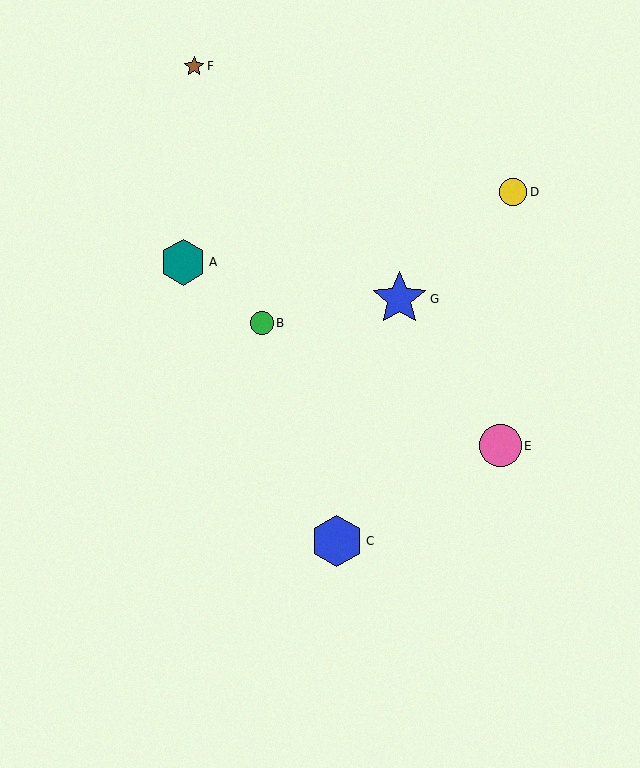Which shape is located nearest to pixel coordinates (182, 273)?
The teal hexagon (labeled A) at (183, 262) is nearest to that location.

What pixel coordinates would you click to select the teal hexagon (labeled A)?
Click at (183, 262) to select the teal hexagon A.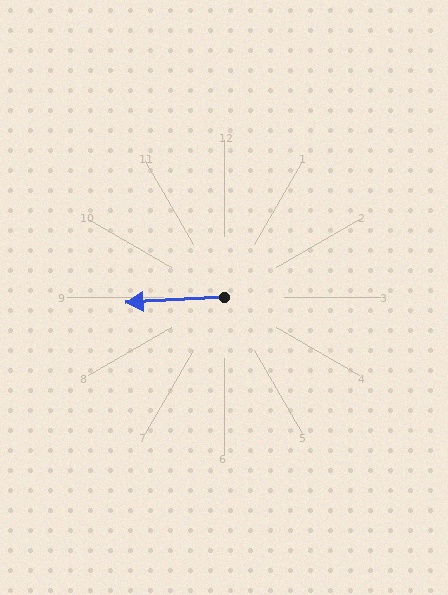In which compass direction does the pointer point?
West.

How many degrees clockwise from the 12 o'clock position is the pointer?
Approximately 267 degrees.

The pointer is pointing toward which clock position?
Roughly 9 o'clock.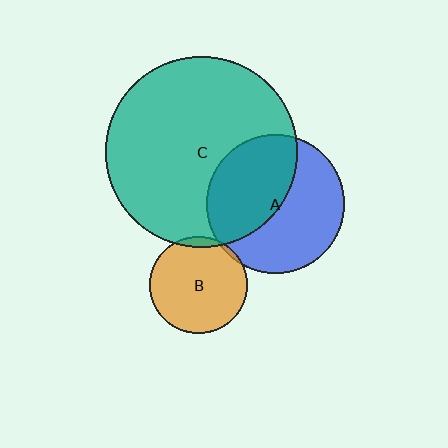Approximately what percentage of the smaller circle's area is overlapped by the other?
Approximately 5%.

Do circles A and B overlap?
Yes.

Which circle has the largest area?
Circle C (teal).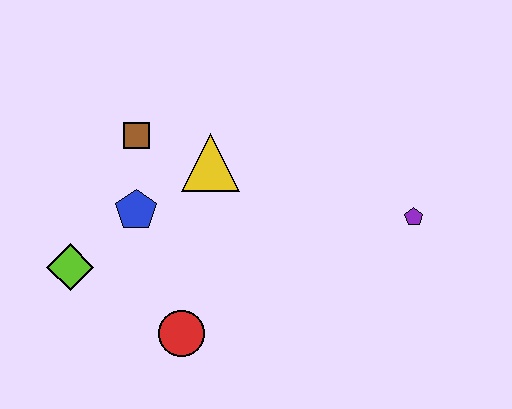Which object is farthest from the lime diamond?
The purple pentagon is farthest from the lime diamond.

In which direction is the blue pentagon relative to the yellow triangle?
The blue pentagon is to the left of the yellow triangle.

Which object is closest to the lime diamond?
The blue pentagon is closest to the lime diamond.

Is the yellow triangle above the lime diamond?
Yes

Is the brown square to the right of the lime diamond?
Yes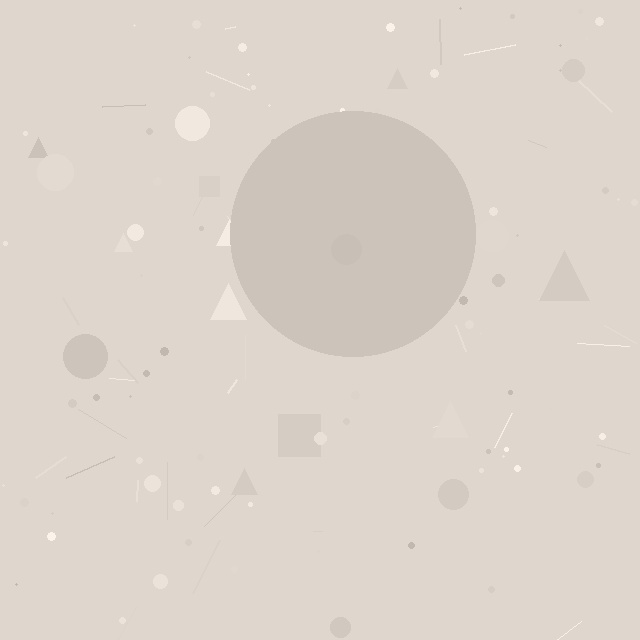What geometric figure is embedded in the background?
A circle is embedded in the background.